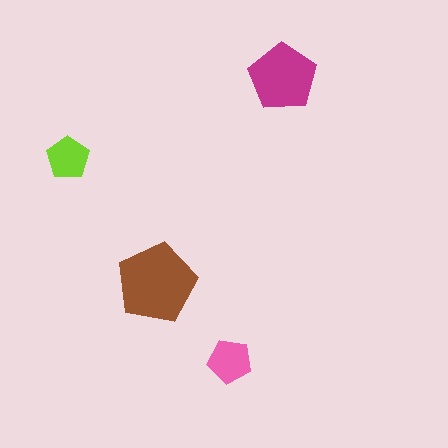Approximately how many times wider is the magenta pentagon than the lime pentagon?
About 1.5 times wider.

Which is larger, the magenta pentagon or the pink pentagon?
The magenta one.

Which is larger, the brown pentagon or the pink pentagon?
The brown one.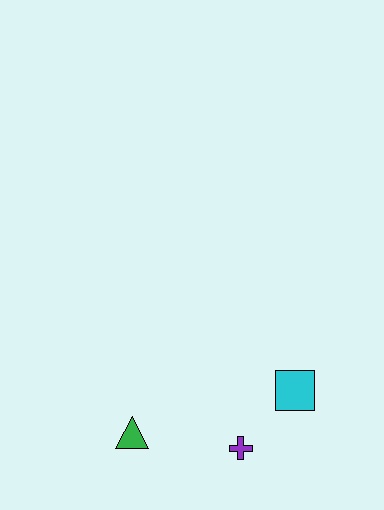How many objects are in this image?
There are 3 objects.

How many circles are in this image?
There are no circles.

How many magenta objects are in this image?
There are no magenta objects.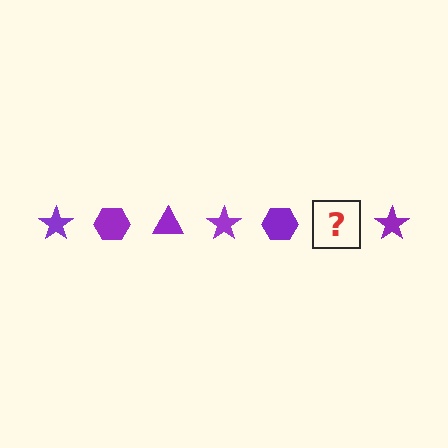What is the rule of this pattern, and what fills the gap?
The rule is that the pattern cycles through star, hexagon, triangle shapes in purple. The gap should be filled with a purple triangle.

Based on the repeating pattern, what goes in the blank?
The blank should be a purple triangle.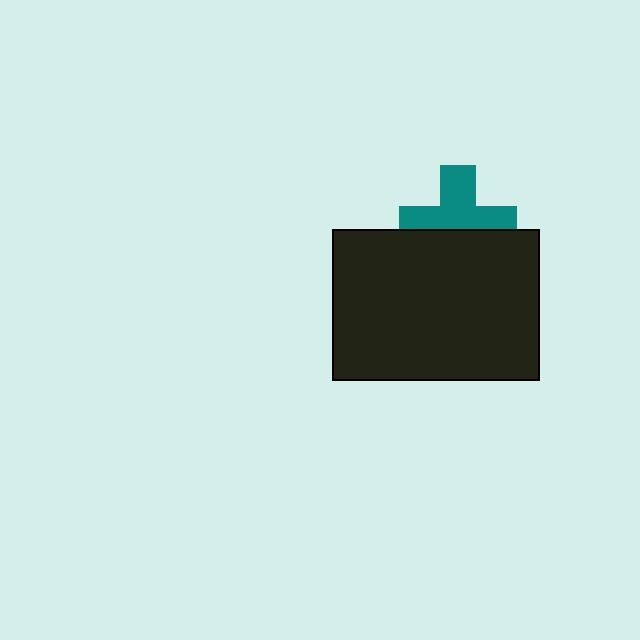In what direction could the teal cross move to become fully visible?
The teal cross could move up. That would shift it out from behind the black rectangle entirely.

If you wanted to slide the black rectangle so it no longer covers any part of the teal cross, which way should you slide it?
Slide it down — that is the most direct way to separate the two shapes.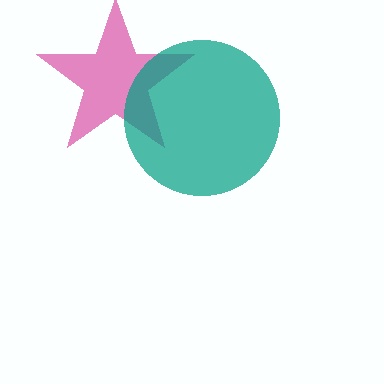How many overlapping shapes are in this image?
There are 2 overlapping shapes in the image.